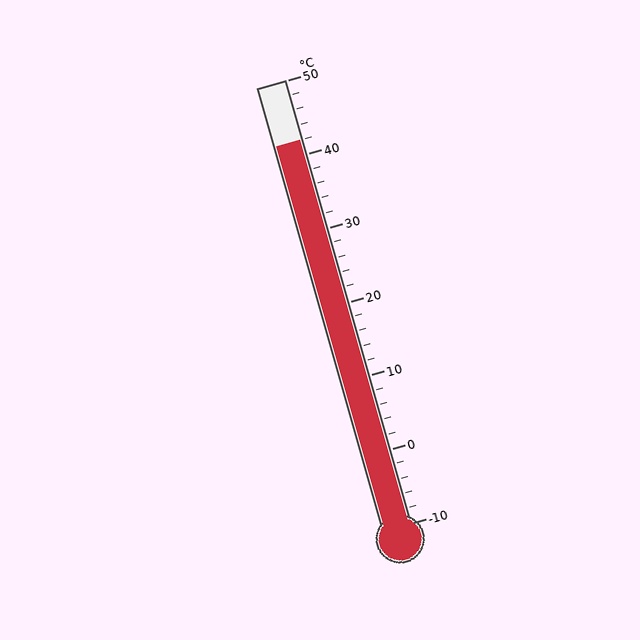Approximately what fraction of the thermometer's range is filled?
The thermometer is filled to approximately 85% of its range.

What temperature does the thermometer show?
The thermometer shows approximately 42°C.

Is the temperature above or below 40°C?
The temperature is above 40°C.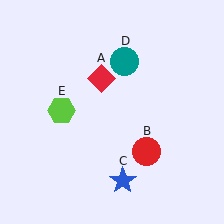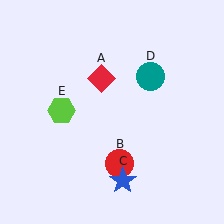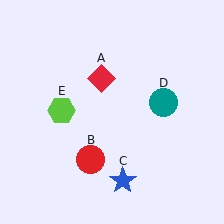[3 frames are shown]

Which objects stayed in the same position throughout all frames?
Red diamond (object A) and blue star (object C) and lime hexagon (object E) remained stationary.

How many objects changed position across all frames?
2 objects changed position: red circle (object B), teal circle (object D).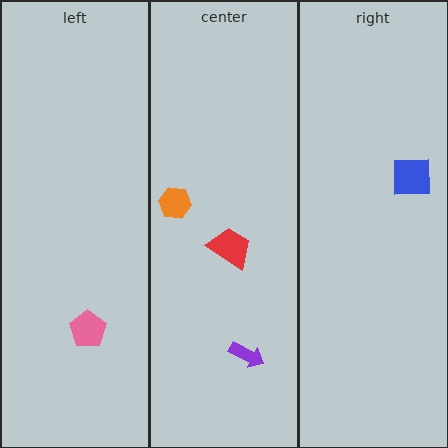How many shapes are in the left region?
1.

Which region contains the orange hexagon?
The center region.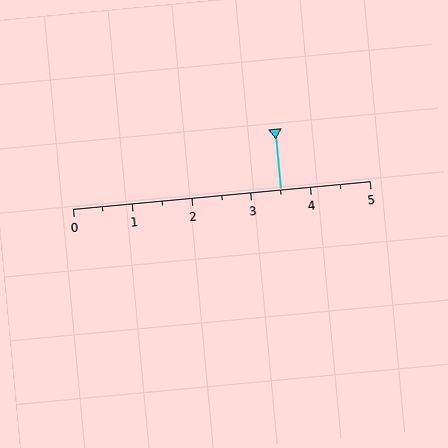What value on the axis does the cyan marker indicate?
The marker indicates approximately 3.5.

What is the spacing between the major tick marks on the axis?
The major ticks are spaced 1 apart.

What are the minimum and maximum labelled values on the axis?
The axis runs from 0 to 5.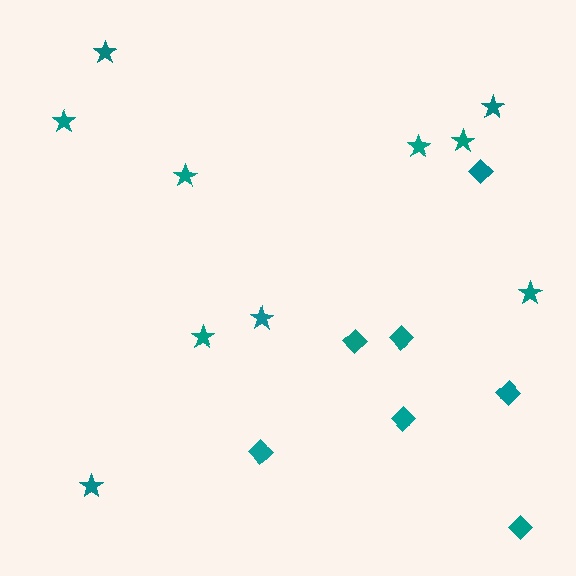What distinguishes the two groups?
There are 2 groups: one group of stars (10) and one group of diamonds (7).